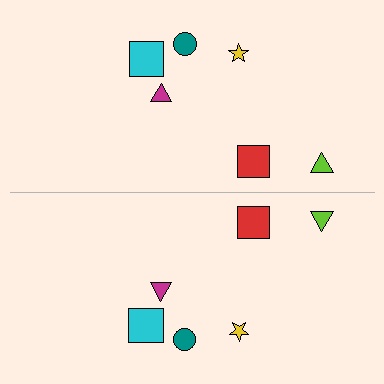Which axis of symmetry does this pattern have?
The pattern has a horizontal axis of symmetry running through the center of the image.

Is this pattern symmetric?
Yes, this pattern has bilateral (reflection) symmetry.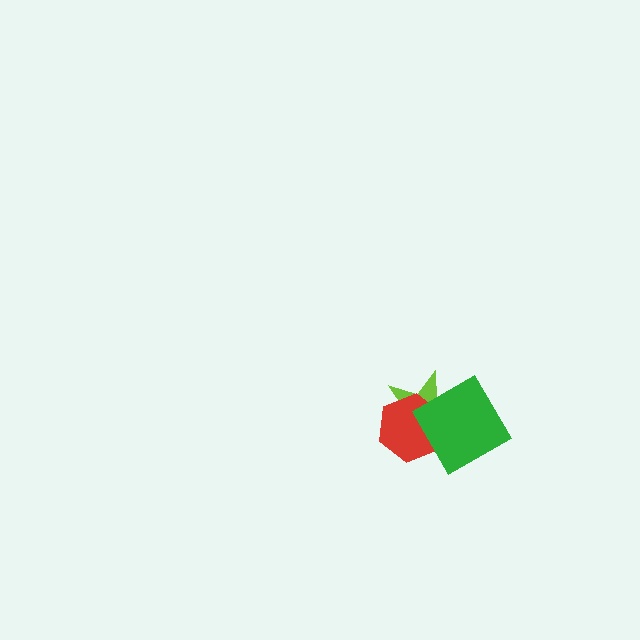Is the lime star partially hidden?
Yes, it is partially covered by another shape.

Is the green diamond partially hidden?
No, no other shape covers it.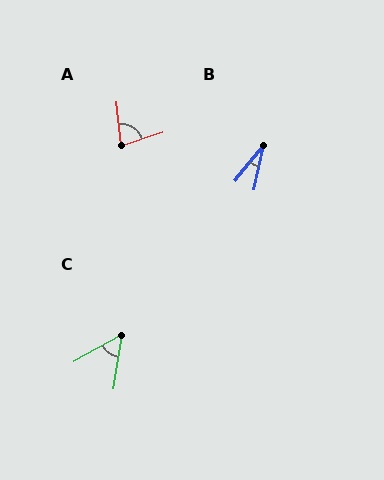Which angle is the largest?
A, at approximately 77 degrees.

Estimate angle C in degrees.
Approximately 51 degrees.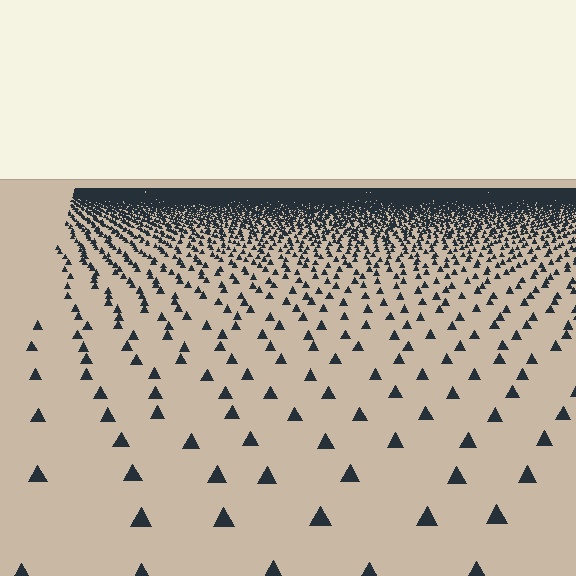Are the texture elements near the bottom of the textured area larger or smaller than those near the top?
Larger. Near the bottom, elements are closer to the viewer and appear at a bigger on-screen size.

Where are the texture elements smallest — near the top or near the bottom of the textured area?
Near the top.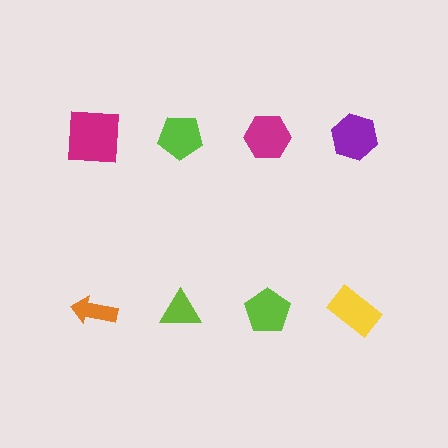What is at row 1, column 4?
A purple hexagon.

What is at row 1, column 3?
A magenta hexagon.